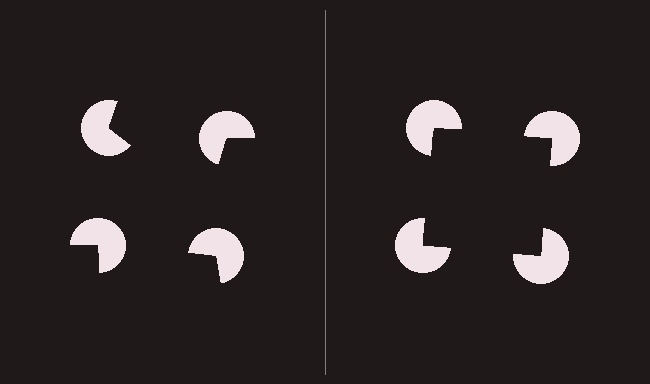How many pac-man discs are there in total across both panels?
8 — 4 on each side.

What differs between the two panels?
The pac-man discs are positioned identically on both sides; only the wedge orientations differ. On the right they align to a square; on the left they are misaligned.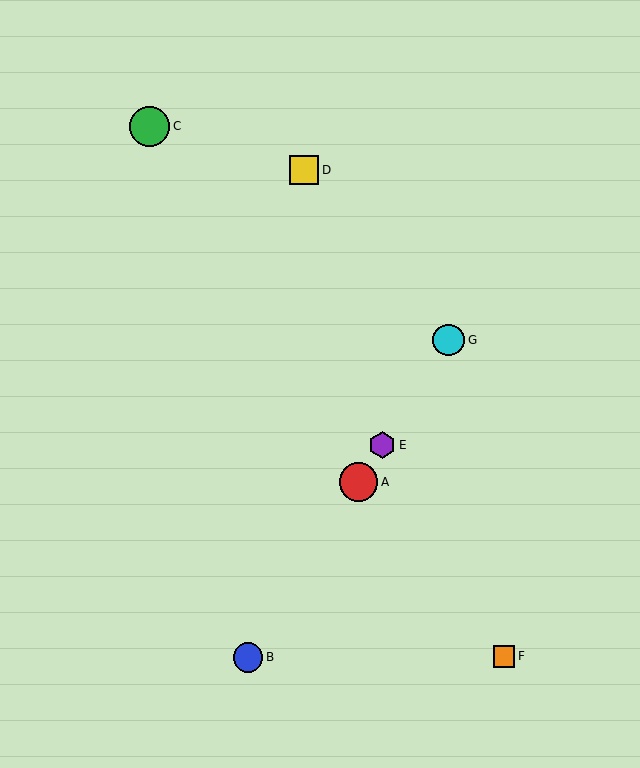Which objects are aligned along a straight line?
Objects A, B, E, G are aligned along a straight line.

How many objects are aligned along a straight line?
4 objects (A, B, E, G) are aligned along a straight line.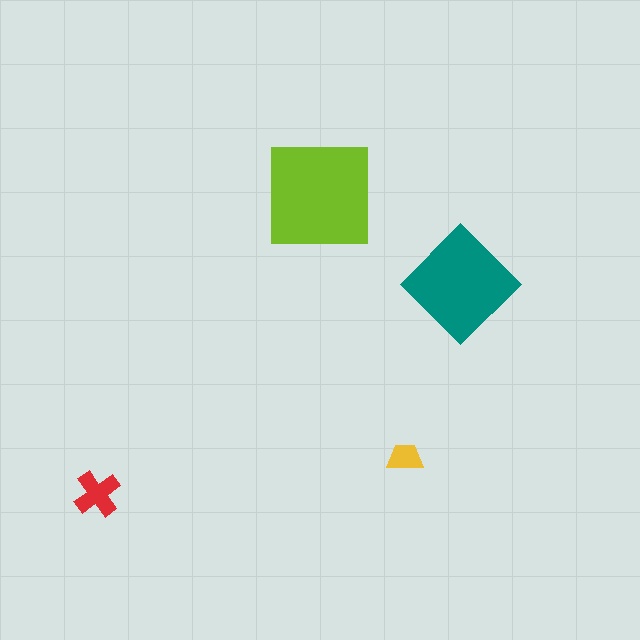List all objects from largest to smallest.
The lime square, the teal diamond, the red cross, the yellow trapezoid.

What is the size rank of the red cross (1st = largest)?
3rd.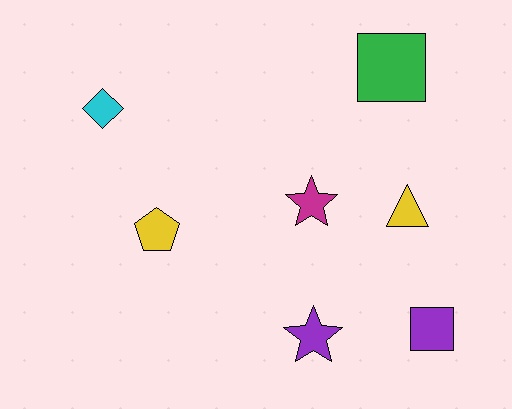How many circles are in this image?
There are no circles.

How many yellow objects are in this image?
There are 2 yellow objects.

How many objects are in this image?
There are 7 objects.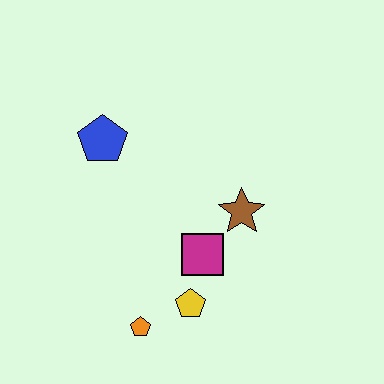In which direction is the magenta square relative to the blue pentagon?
The magenta square is below the blue pentagon.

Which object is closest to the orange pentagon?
The yellow pentagon is closest to the orange pentagon.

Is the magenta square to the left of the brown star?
Yes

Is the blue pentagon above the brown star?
Yes